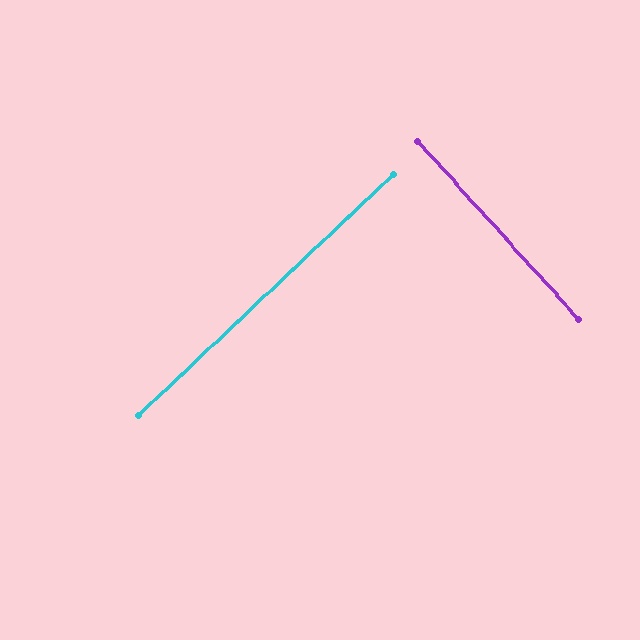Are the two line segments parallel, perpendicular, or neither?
Perpendicular — they meet at approximately 89°.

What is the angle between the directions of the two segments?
Approximately 89 degrees.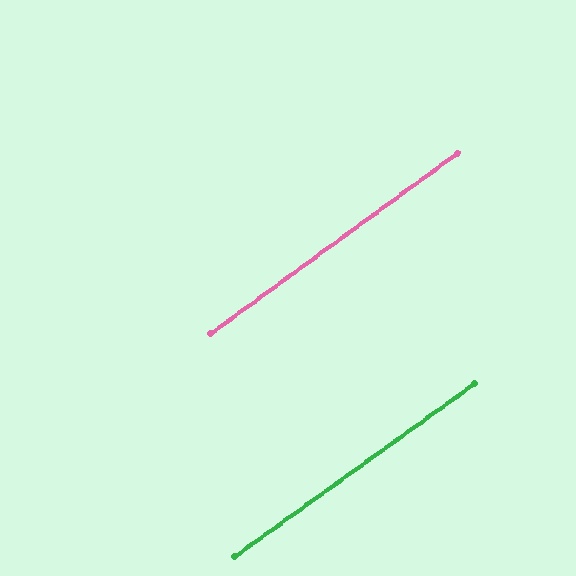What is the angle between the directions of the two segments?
Approximately 0 degrees.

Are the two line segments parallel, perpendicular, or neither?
Parallel — their directions differ by only 0.2°.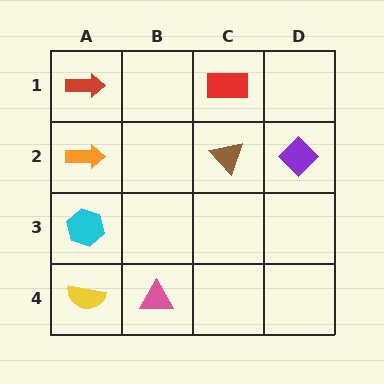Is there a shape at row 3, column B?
No, that cell is empty.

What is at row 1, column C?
A red rectangle.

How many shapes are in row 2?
3 shapes.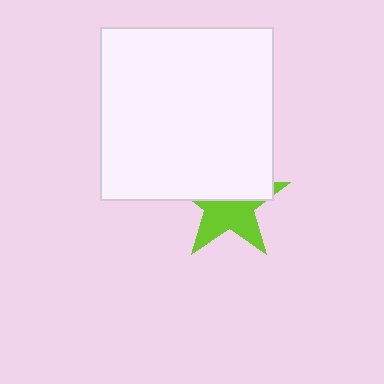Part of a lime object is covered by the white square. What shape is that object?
It is a star.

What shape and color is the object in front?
The object in front is a white square.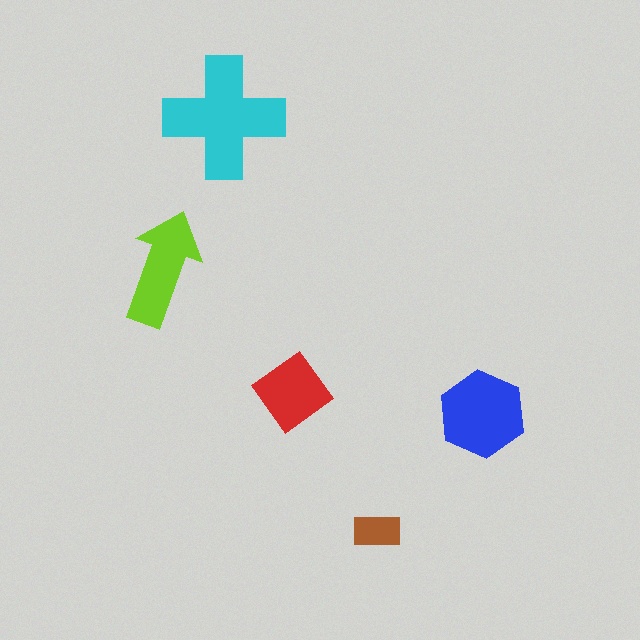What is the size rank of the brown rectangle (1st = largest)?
5th.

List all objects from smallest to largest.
The brown rectangle, the red diamond, the lime arrow, the blue hexagon, the cyan cross.